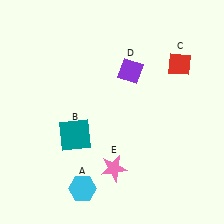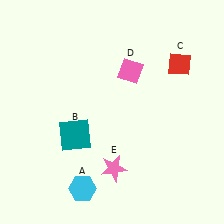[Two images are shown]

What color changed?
The diamond (D) changed from purple in Image 1 to pink in Image 2.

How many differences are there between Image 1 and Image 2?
There is 1 difference between the two images.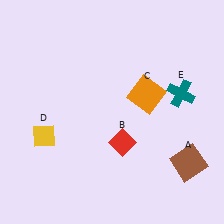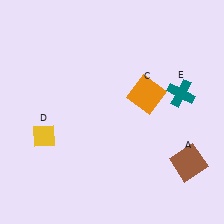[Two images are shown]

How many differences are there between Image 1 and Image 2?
There is 1 difference between the two images.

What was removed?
The red diamond (B) was removed in Image 2.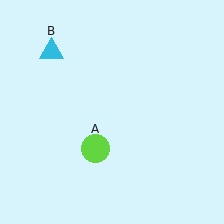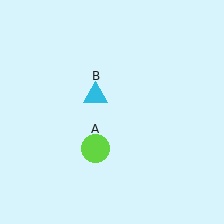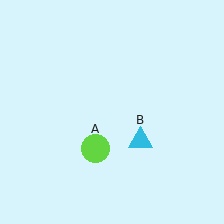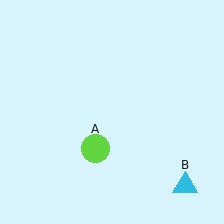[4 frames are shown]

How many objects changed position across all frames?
1 object changed position: cyan triangle (object B).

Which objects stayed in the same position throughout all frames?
Lime circle (object A) remained stationary.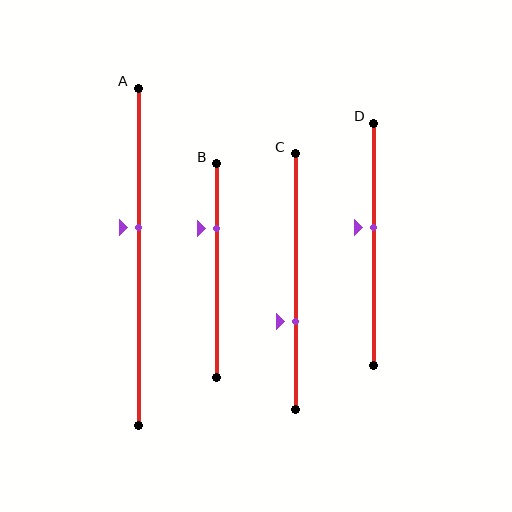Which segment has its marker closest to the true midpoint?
Segment D has its marker closest to the true midpoint.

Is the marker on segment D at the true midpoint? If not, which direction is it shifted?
No, the marker on segment D is shifted upward by about 7% of the segment length.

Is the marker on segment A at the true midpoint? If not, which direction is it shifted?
No, the marker on segment A is shifted upward by about 9% of the segment length.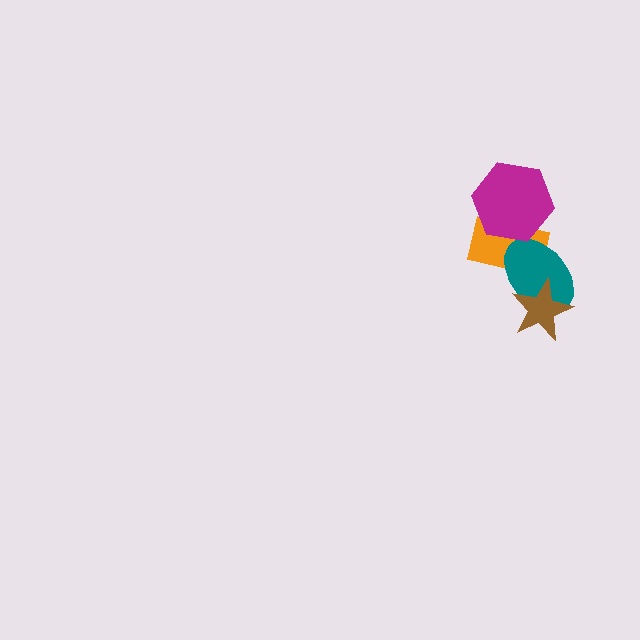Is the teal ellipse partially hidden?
Yes, it is partially covered by another shape.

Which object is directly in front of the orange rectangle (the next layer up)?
The teal ellipse is directly in front of the orange rectangle.